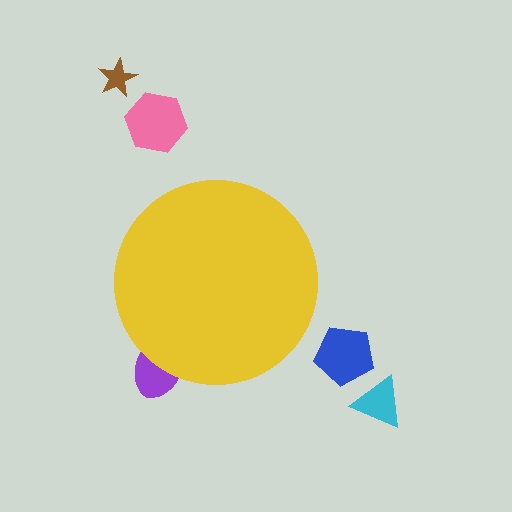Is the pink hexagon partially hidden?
No, the pink hexagon is fully visible.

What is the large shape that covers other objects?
A yellow circle.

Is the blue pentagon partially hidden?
No, the blue pentagon is fully visible.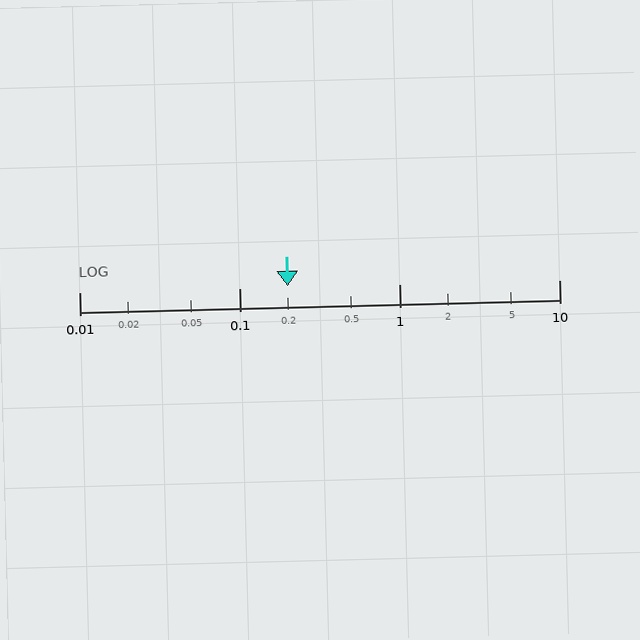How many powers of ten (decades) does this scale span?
The scale spans 3 decades, from 0.01 to 10.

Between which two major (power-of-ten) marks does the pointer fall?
The pointer is between 0.1 and 1.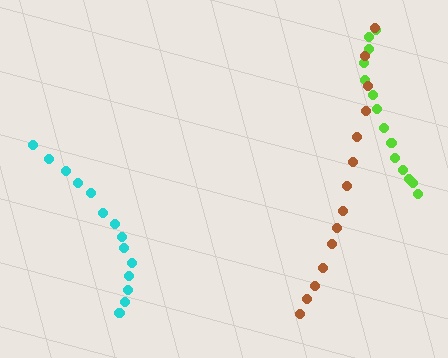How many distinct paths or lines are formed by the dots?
There are 3 distinct paths.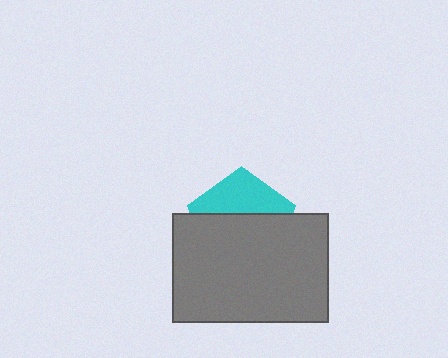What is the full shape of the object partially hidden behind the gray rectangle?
The partially hidden object is a cyan pentagon.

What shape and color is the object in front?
The object in front is a gray rectangle.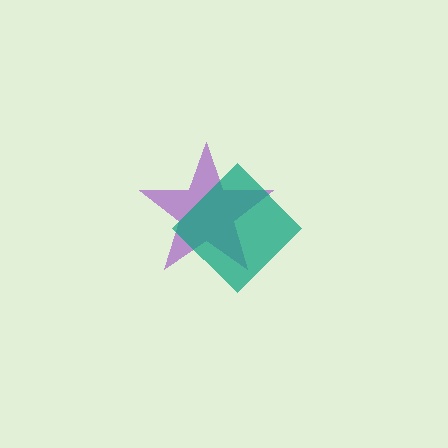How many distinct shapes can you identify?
There are 2 distinct shapes: a purple star, a teal diamond.